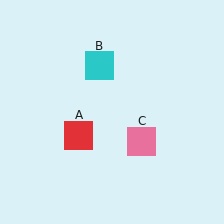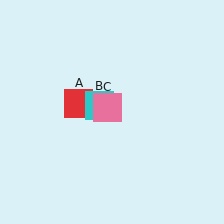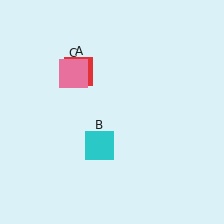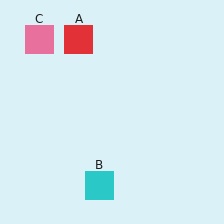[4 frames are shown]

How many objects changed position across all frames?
3 objects changed position: red square (object A), cyan square (object B), pink square (object C).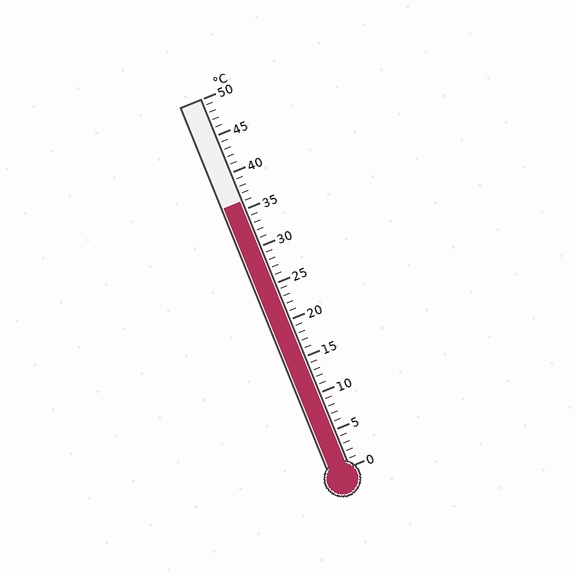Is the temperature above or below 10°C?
The temperature is above 10°C.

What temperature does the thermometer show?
The thermometer shows approximately 36°C.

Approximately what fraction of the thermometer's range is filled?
The thermometer is filled to approximately 70% of its range.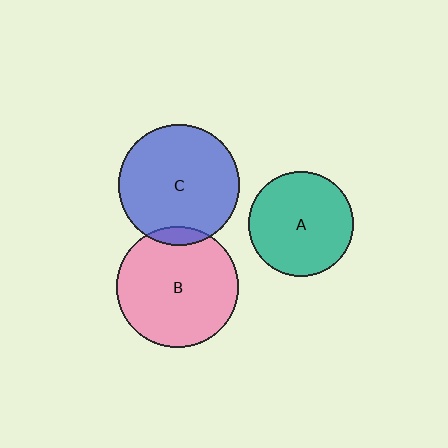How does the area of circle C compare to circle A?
Approximately 1.3 times.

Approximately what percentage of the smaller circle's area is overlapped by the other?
Approximately 5%.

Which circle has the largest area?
Circle B (pink).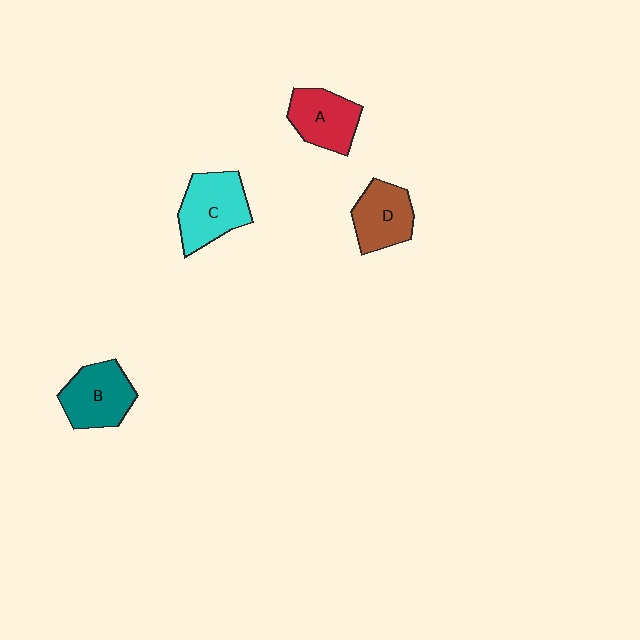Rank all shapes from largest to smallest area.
From largest to smallest: C (cyan), B (teal), A (red), D (brown).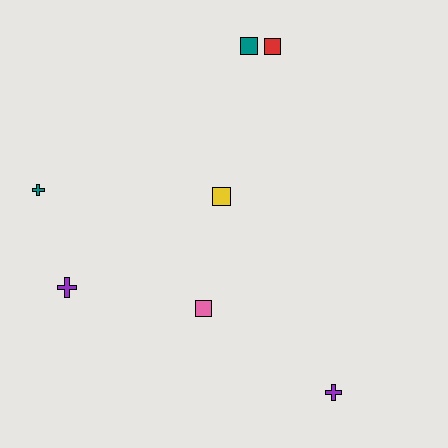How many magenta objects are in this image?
There are no magenta objects.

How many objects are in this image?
There are 7 objects.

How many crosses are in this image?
There are 3 crosses.